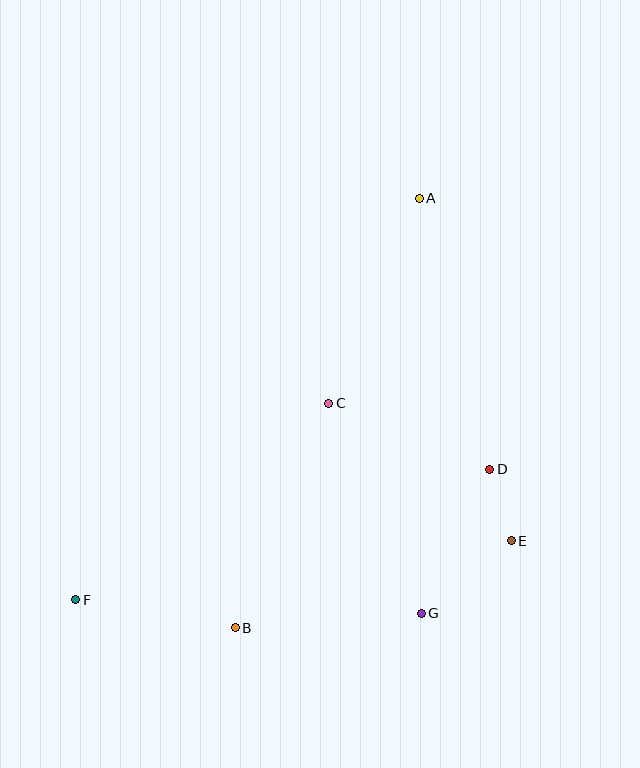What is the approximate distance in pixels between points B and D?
The distance between B and D is approximately 300 pixels.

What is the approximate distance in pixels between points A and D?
The distance between A and D is approximately 280 pixels.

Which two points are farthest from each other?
Points A and F are farthest from each other.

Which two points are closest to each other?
Points D and E are closest to each other.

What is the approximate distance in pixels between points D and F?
The distance between D and F is approximately 434 pixels.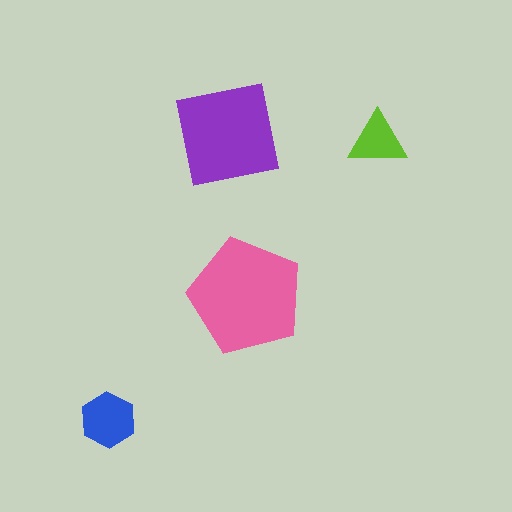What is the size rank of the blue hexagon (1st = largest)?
3rd.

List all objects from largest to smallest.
The pink pentagon, the purple square, the blue hexagon, the lime triangle.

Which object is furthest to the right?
The lime triangle is rightmost.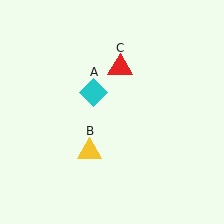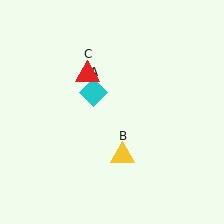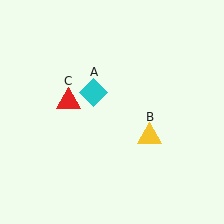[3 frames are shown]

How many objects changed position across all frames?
2 objects changed position: yellow triangle (object B), red triangle (object C).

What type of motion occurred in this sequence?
The yellow triangle (object B), red triangle (object C) rotated counterclockwise around the center of the scene.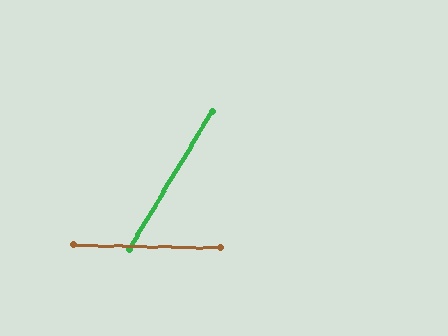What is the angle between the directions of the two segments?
Approximately 60 degrees.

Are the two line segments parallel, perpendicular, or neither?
Neither parallel nor perpendicular — they differ by about 60°.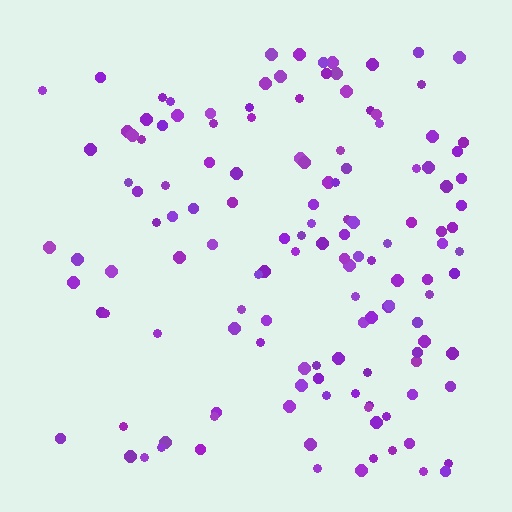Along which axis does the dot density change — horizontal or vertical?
Horizontal.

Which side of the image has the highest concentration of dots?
The right.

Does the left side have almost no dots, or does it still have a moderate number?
Still a moderate number, just noticeably fewer than the right.